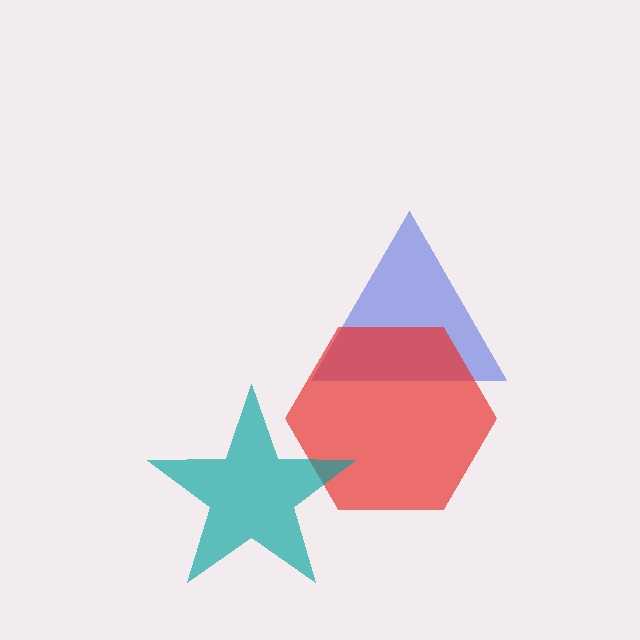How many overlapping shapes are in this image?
There are 3 overlapping shapes in the image.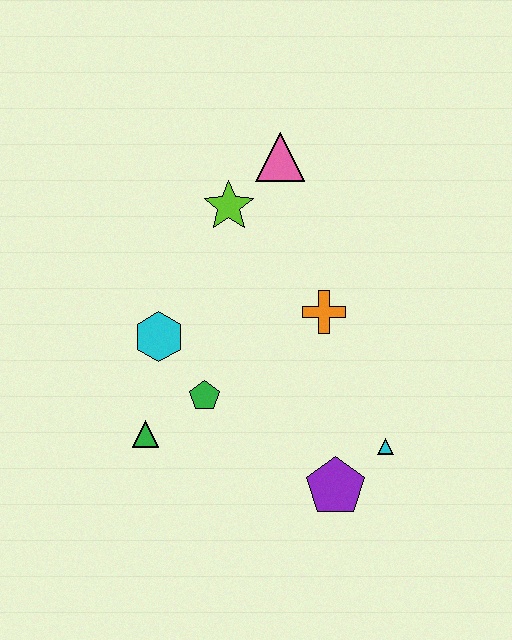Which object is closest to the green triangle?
The green pentagon is closest to the green triangle.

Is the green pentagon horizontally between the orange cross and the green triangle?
Yes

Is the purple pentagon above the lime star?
No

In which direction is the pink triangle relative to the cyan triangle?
The pink triangle is above the cyan triangle.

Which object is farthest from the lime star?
The purple pentagon is farthest from the lime star.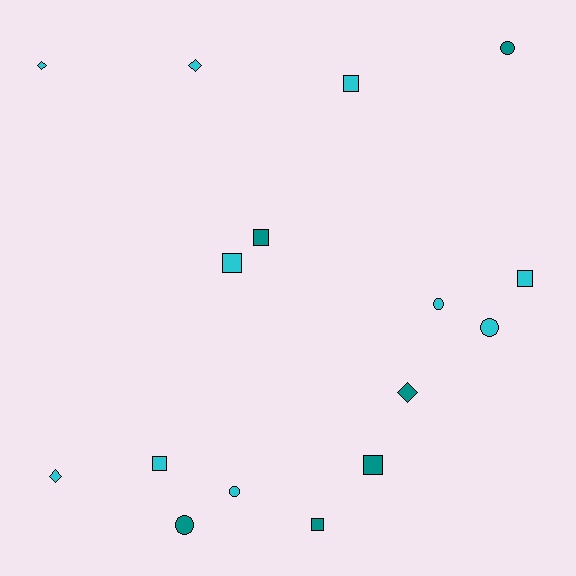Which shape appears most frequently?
Square, with 7 objects.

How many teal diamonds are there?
There is 1 teal diamond.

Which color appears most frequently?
Cyan, with 10 objects.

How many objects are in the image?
There are 16 objects.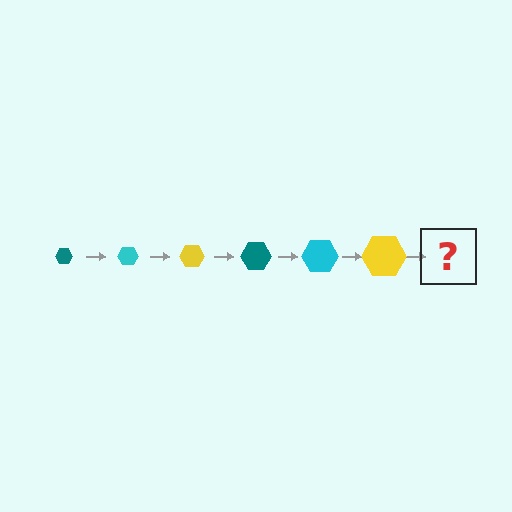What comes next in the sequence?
The next element should be a teal hexagon, larger than the previous one.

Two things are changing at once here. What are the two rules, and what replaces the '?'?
The two rules are that the hexagon grows larger each step and the color cycles through teal, cyan, and yellow. The '?' should be a teal hexagon, larger than the previous one.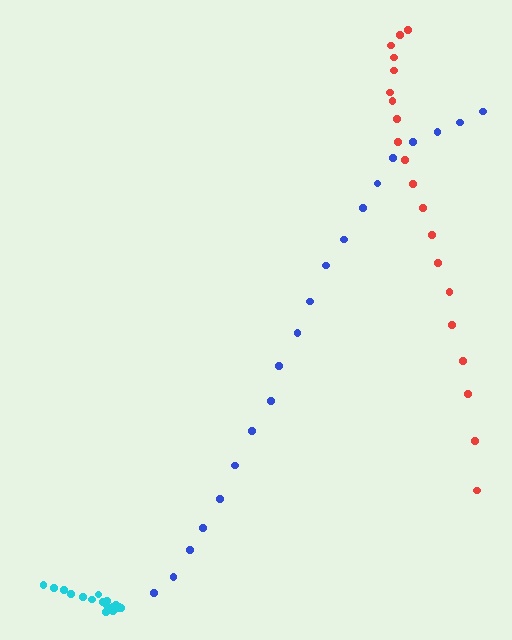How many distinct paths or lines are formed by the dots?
There are 3 distinct paths.